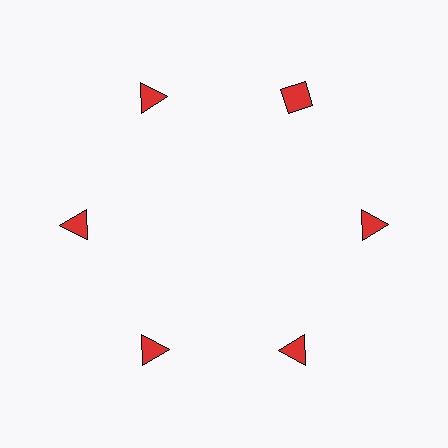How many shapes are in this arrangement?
There are 6 shapes arranged in a ring pattern.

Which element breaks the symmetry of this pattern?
The red diamond at roughly the 1 o'clock position breaks the symmetry. All other shapes are red triangles.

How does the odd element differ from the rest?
It has a different shape: diamond instead of triangle.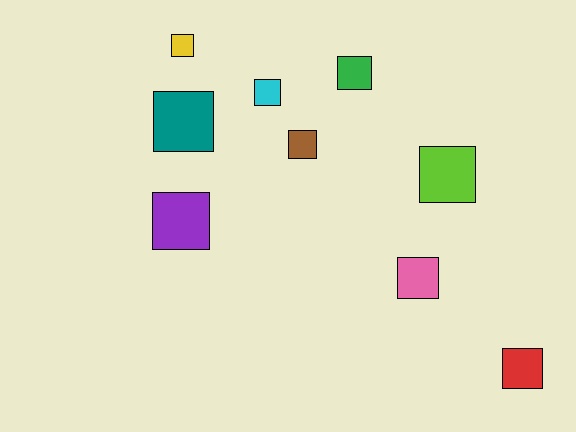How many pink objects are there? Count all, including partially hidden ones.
There is 1 pink object.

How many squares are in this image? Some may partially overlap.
There are 9 squares.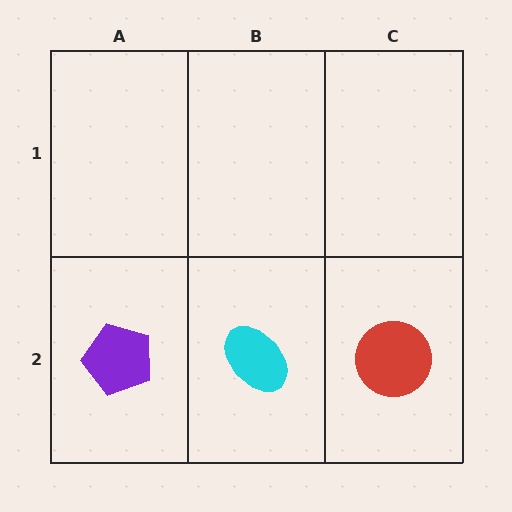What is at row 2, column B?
A cyan ellipse.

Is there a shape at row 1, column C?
No, that cell is empty.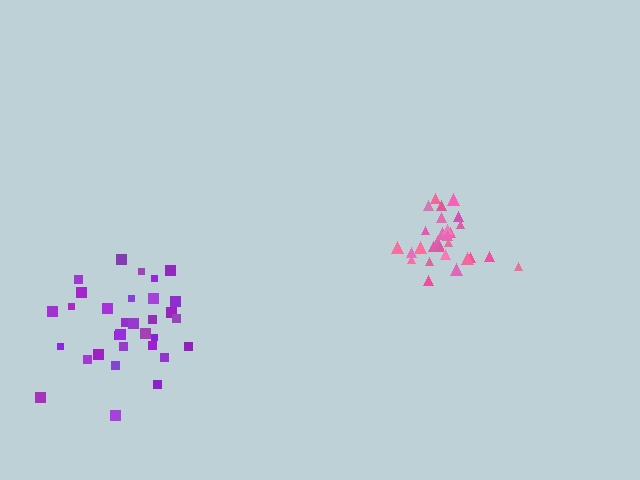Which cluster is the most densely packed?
Pink.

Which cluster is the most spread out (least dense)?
Purple.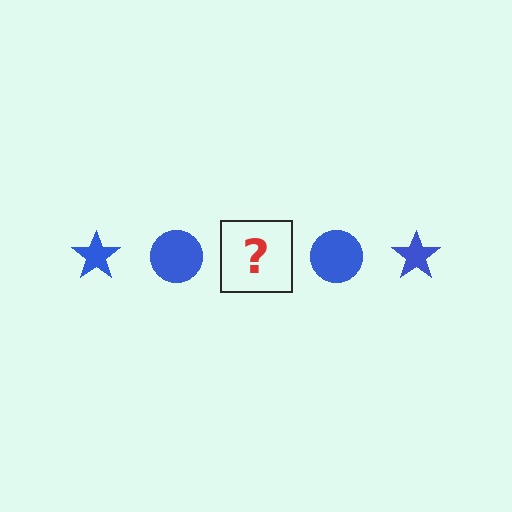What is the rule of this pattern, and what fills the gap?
The rule is that the pattern cycles through star, circle shapes in blue. The gap should be filled with a blue star.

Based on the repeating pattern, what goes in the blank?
The blank should be a blue star.